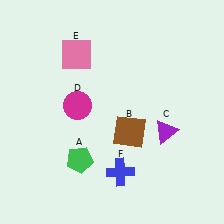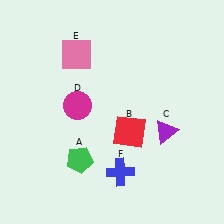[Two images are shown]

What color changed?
The square (B) changed from brown in Image 1 to red in Image 2.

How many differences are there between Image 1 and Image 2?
There is 1 difference between the two images.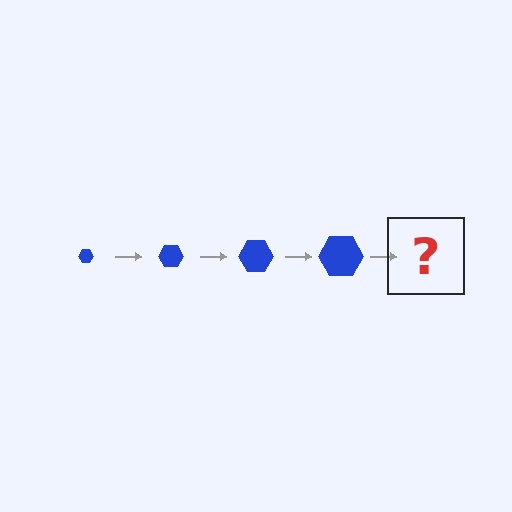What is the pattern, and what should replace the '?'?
The pattern is that the hexagon gets progressively larger each step. The '?' should be a blue hexagon, larger than the previous one.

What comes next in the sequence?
The next element should be a blue hexagon, larger than the previous one.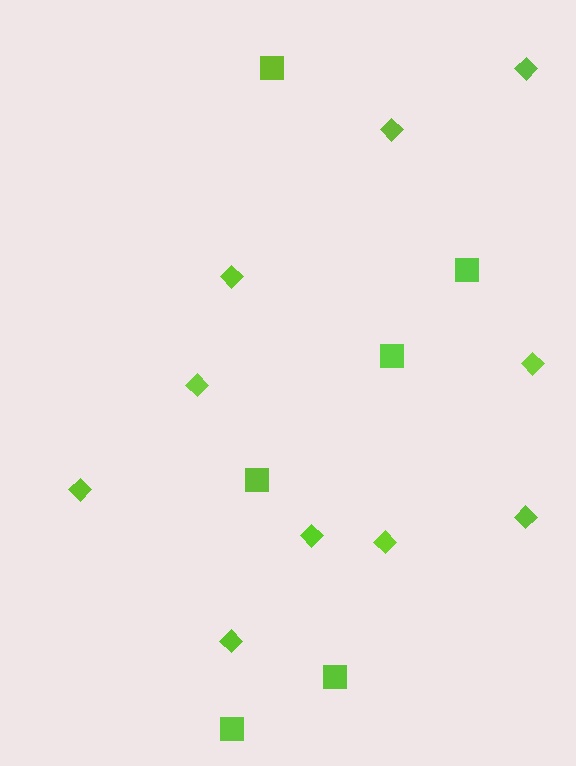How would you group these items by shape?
There are 2 groups: one group of diamonds (10) and one group of squares (6).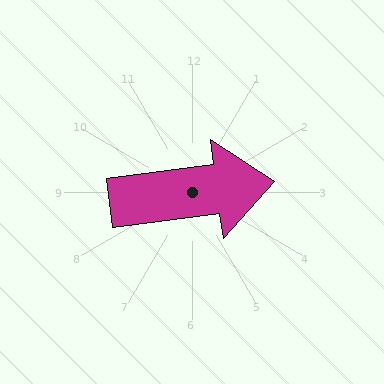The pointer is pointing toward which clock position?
Roughly 3 o'clock.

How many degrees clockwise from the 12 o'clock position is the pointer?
Approximately 83 degrees.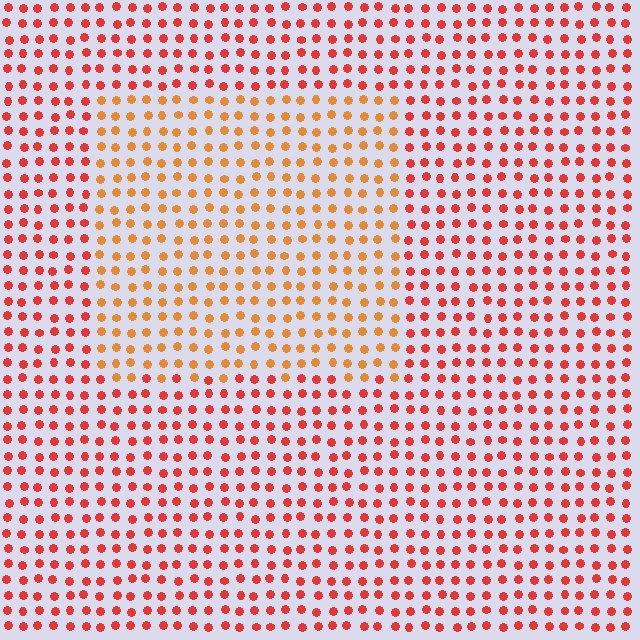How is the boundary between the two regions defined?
The boundary is defined purely by a slight shift in hue (about 29 degrees). Spacing, size, and orientation are identical on both sides.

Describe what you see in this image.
The image is filled with small red elements in a uniform arrangement. A rectangle-shaped region is visible where the elements are tinted to a slightly different hue, forming a subtle color boundary.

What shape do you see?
I see a rectangle.